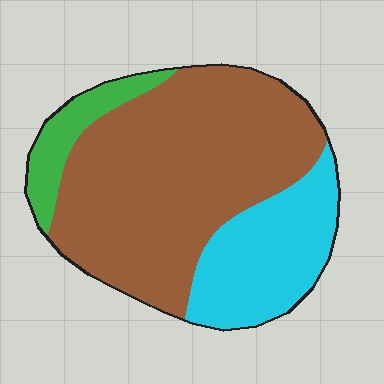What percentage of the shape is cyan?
Cyan takes up about one quarter (1/4) of the shape.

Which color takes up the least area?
Green, at roughly 10%.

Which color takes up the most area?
Brown, at roughly 65%.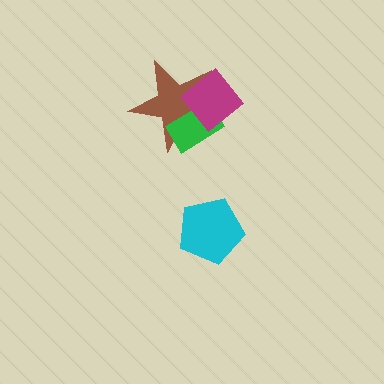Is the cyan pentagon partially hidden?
No, no other shape covers it.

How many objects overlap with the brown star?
2 objects overlap with the brown star.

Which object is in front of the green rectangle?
The magenta diamond is in front of the green rectangle.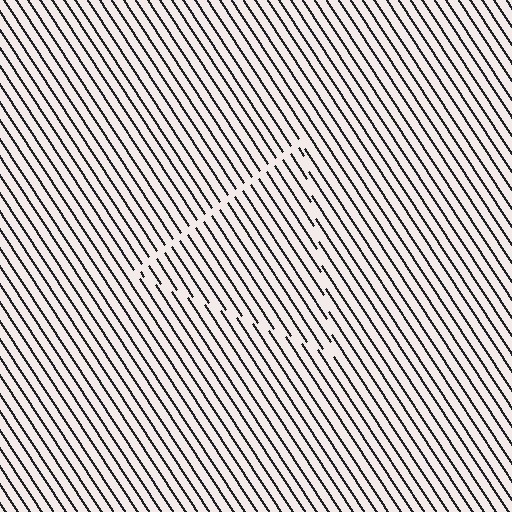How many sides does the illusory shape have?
3 sides — the line-ends trace a triangle.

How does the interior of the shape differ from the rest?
The interior of the shape contains the same grating, shifted by half a period — the contour is defined by the phase discontinuity where line-ends from the inner and outer gratings abut.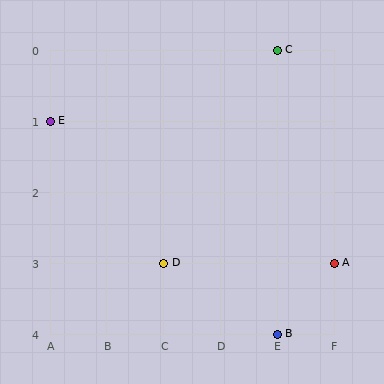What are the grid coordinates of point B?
Point B is at grid coordinates (E, 4).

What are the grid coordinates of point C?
Point C is at grid coordinates (E, 0).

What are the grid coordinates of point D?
Point D is at grid coordinates (C, 3).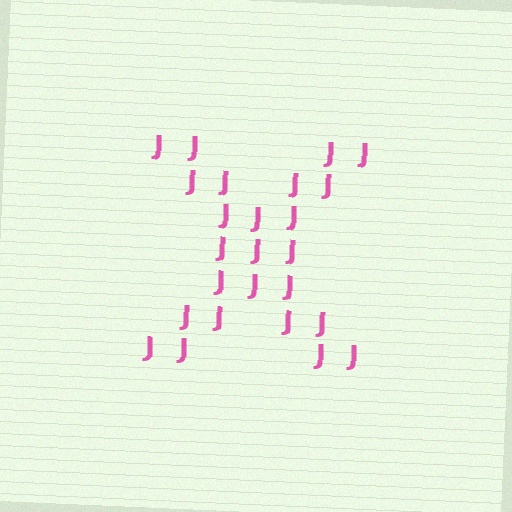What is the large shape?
The large shape is the letter X.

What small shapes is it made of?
It is made of small letter J's.